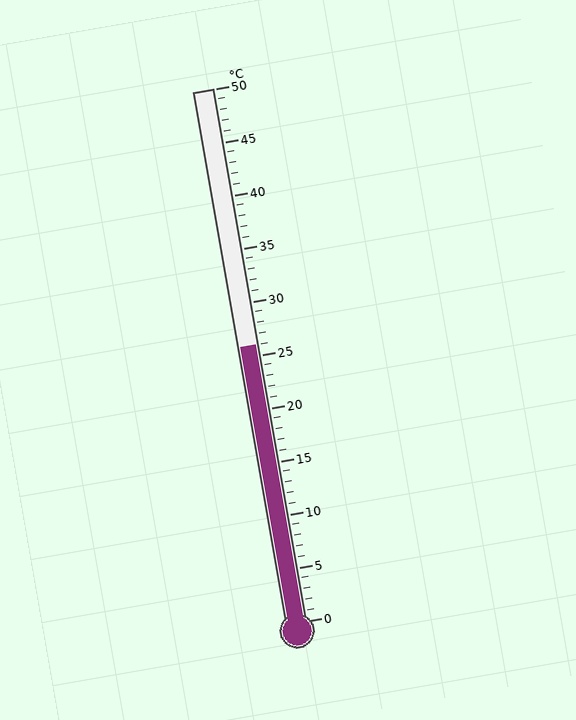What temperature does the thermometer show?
The thermometer shows approximately 26°C.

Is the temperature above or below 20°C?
The temperature is above 20°C.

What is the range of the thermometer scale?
The thermometer scale ranges from 0°C to 50°C.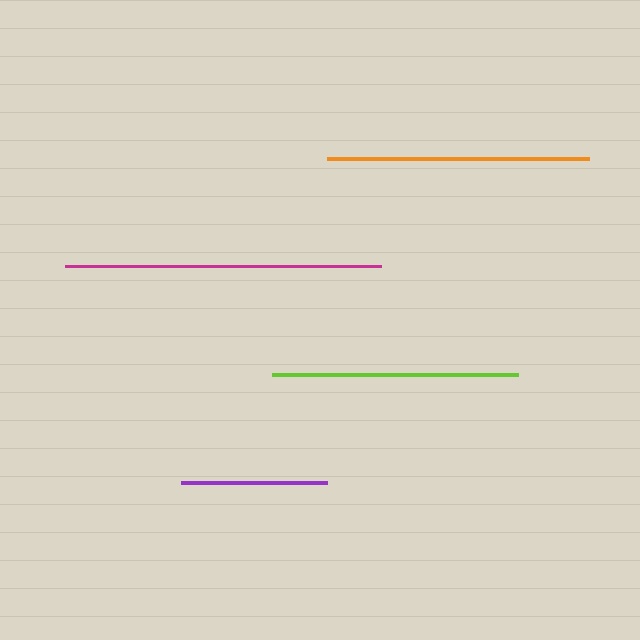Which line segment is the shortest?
The purple line is the shortest at approximately 145 pixels.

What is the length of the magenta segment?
The magenta segment is approximately 316 pixels long.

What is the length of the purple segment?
The purple segment is approximately 145 pixels long.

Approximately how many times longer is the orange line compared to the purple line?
The orange line is approximately 1.8 times the length of the purple line.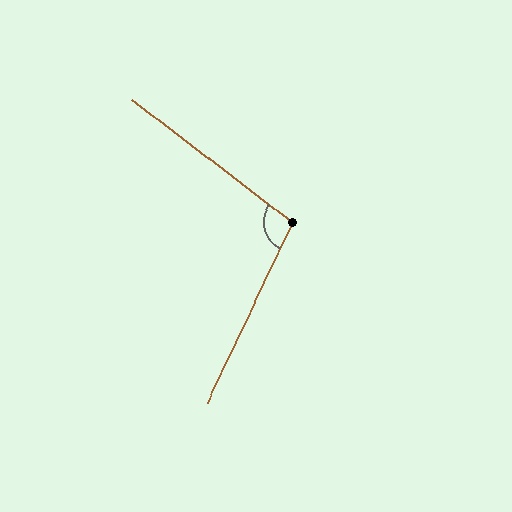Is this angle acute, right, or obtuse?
It is obtuse.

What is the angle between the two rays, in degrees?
Approximately 103 degrees.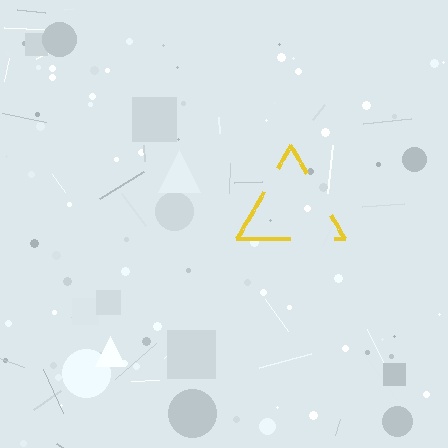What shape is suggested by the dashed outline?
The dashed outline suggests a triangle.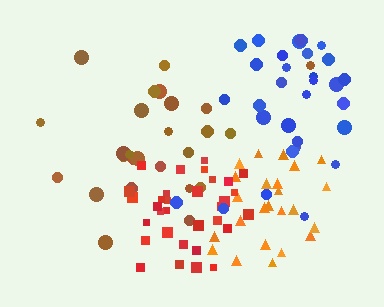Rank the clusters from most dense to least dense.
red, orange, blue, brown.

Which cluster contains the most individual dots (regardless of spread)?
Red (32).